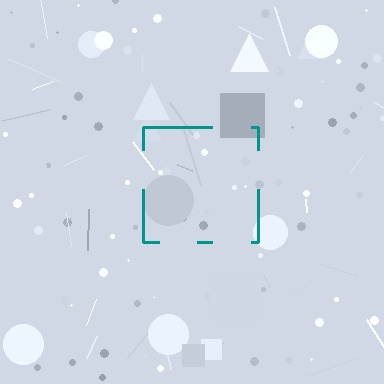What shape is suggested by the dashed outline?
The dashed outline suggests a square.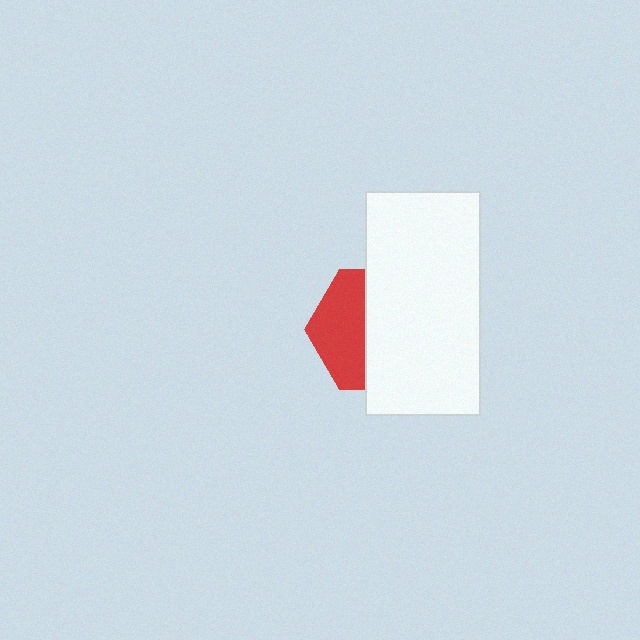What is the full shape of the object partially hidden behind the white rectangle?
The partially hidden object is a red hexagon.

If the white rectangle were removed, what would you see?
You would see the complete red hexagon.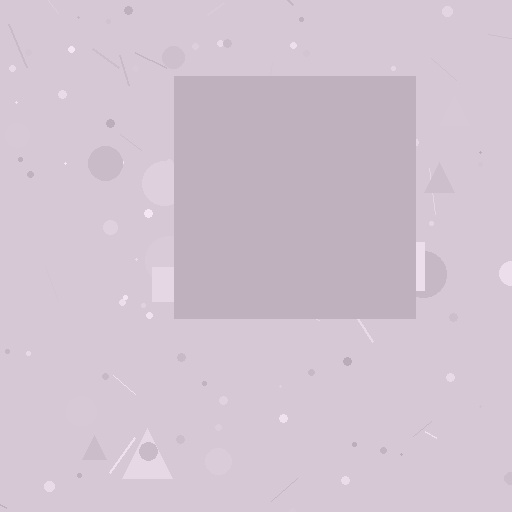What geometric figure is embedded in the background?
A square is embedded in the background.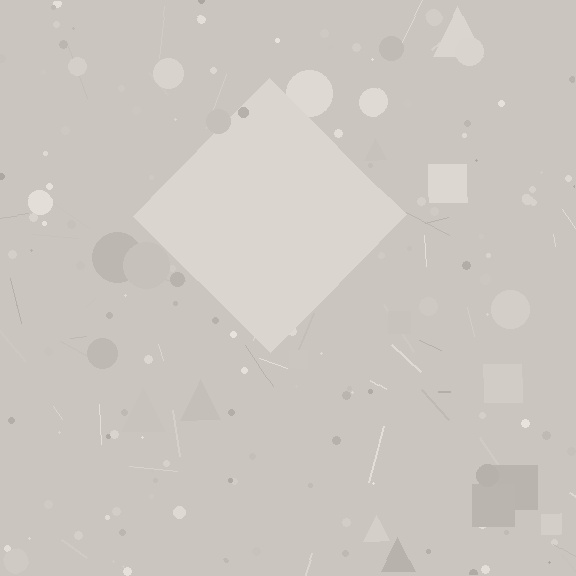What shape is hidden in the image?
A diamond is hidden in the image.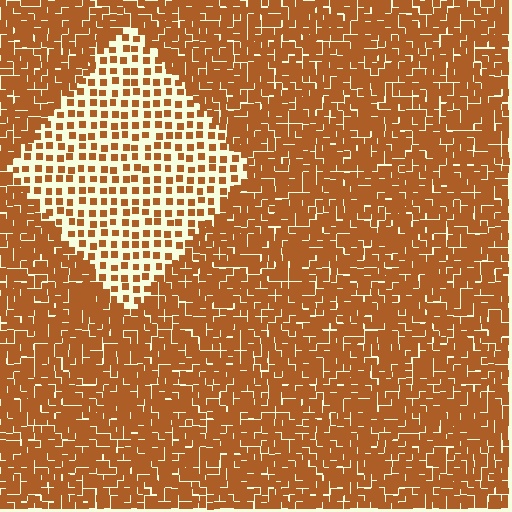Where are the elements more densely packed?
The elements are more densely packed outside the diamond boundary.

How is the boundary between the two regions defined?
The boundary is defined by a change in element density (approximately 2.5x ratio). All elements are the same color, size, and shape.